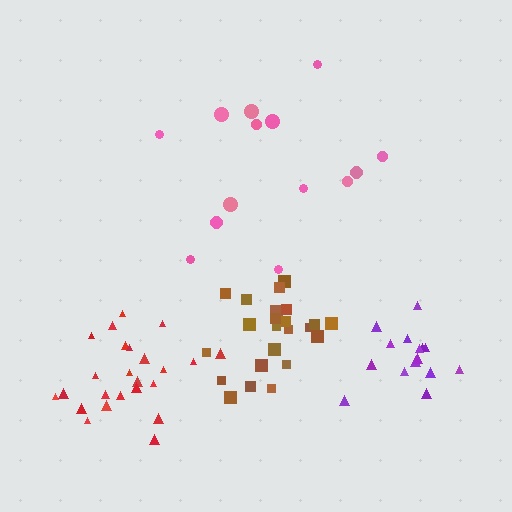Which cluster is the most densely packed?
Purple.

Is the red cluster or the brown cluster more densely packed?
Brown.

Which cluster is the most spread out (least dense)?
Pink.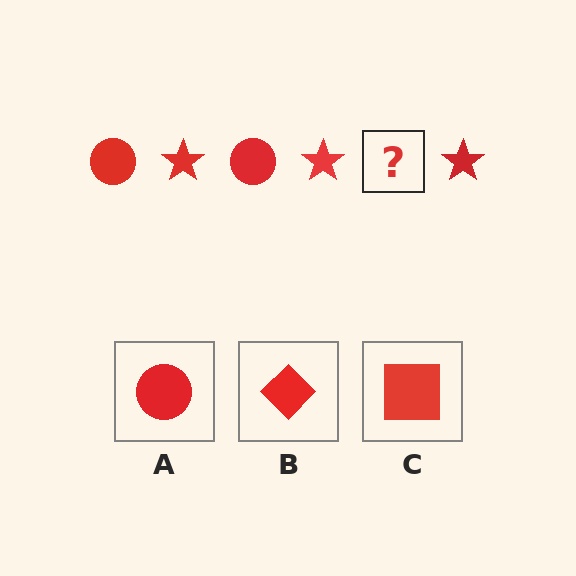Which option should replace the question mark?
Option A.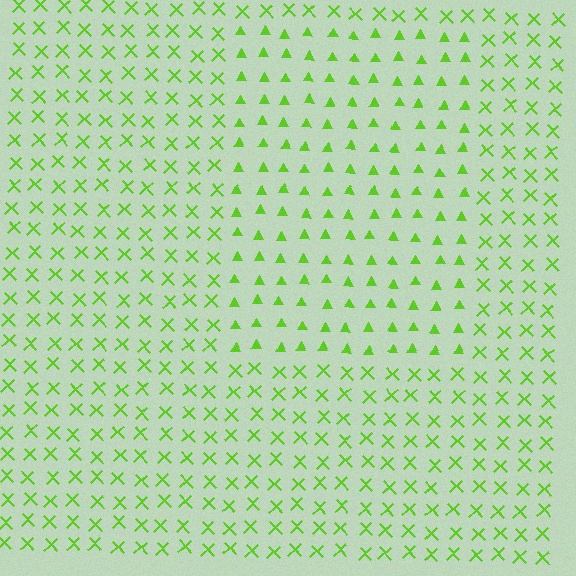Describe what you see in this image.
The image is filled with small lime elements arranged in a uniform grid. A rectangle-shaped region contains triangles, while the surrounding area contains X marks. The boundary is defined purely by the change in element shape.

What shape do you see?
I see a rectangle.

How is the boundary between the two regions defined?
The boundary is defined by a change in element shape: triangles inside vs. X marks outside. All elements share the same color and spacing.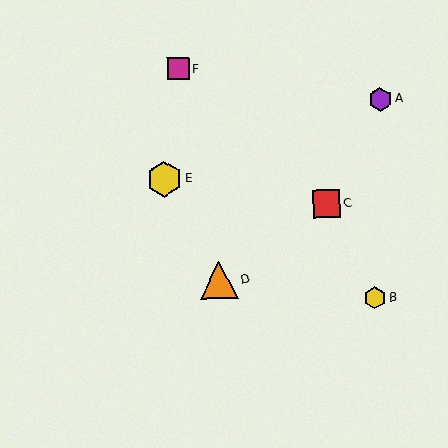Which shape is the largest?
The orange triangle (labeled D) is the largest.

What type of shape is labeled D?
Shape D is an orange triangle.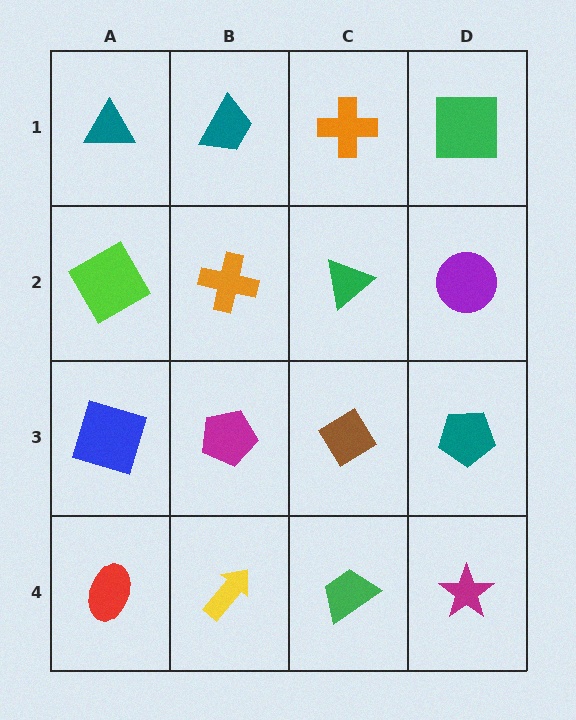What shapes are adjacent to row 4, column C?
A brown diamond (row 3, column C), a yellow arrow (row 4, column B), a magenta star (row 4, column D).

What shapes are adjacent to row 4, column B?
A magenta pentagon (row 3, column B), a red ellipse (row 4, column A), a green trapezoid (row 4, column C).